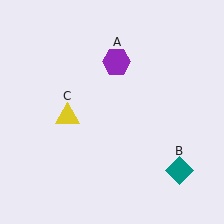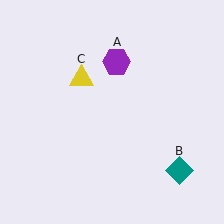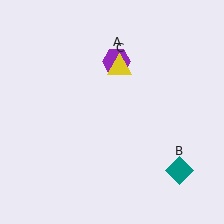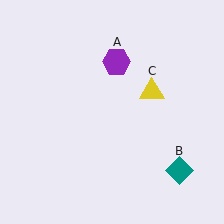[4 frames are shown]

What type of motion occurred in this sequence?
The yellow triangle (object C) rotated clockwise around the center of the scene.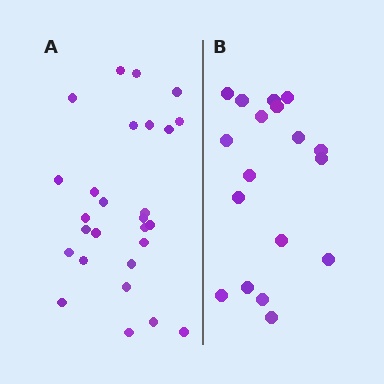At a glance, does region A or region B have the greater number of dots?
Region A (the left region) has more dots.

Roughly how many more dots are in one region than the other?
Region A has roughly 8 or so more dots than region B.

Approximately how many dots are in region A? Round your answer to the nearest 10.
About 30 dots. (The exact count is 27, which rounds to 30.)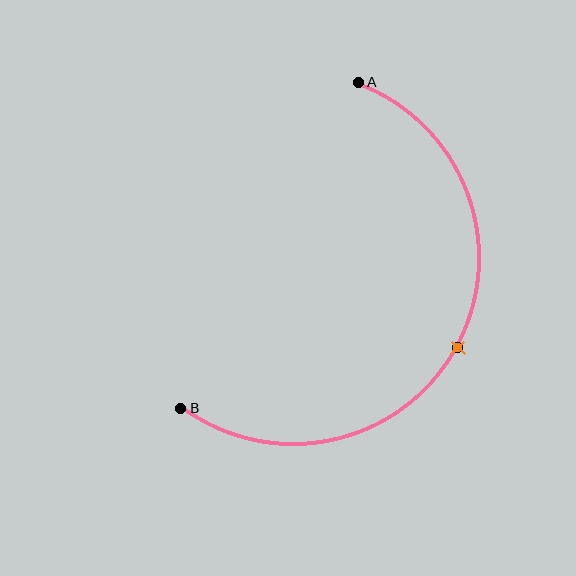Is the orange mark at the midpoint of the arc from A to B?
Yes. The orange mark lies on the arc at equal arc-length from both A and B — it is the arc midpoint.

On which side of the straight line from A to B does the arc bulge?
The arc bulges to the right of the straight line connecting A and B.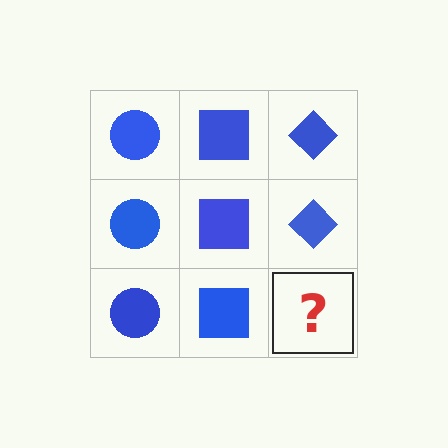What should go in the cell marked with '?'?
The missing cell should contain a blue diamond.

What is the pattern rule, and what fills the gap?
The rule is that each column has a consistent shape. The gap should be filled with a blue diamond.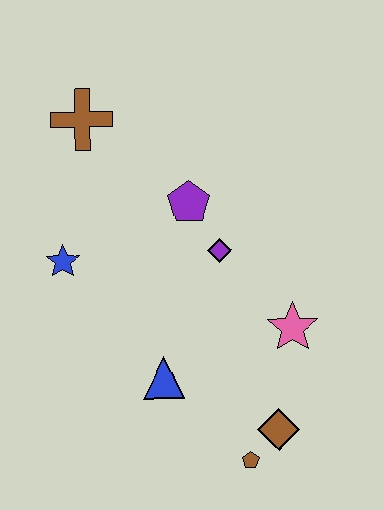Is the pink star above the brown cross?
No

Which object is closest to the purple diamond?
The purple pentagon is closest to the purple diamond.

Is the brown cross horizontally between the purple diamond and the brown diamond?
No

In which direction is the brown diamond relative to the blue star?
The brown diamond is to the right of the blue star.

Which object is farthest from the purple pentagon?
The brown pentagon is farthest from the purple pentagon.